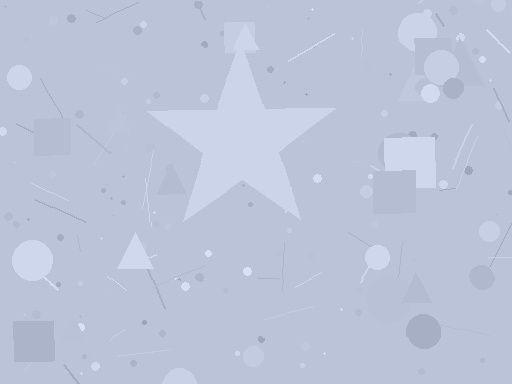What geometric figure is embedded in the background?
A star is embedded in the background.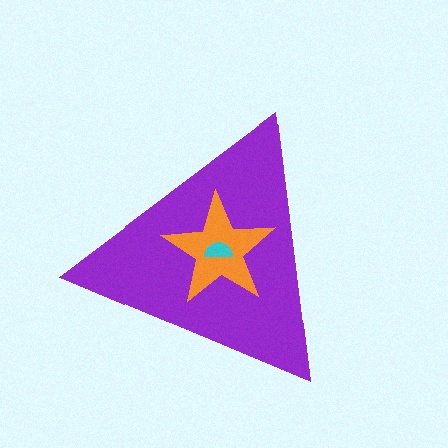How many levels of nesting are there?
3.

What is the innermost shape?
The cyan semicircle.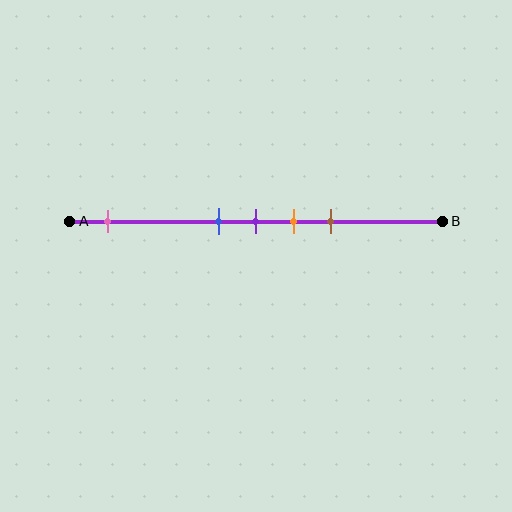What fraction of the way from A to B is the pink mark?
The pink mark is approximately 10% (0.1) of the way from A to B.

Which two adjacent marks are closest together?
The blue and purple marks are the closest adjacent pair.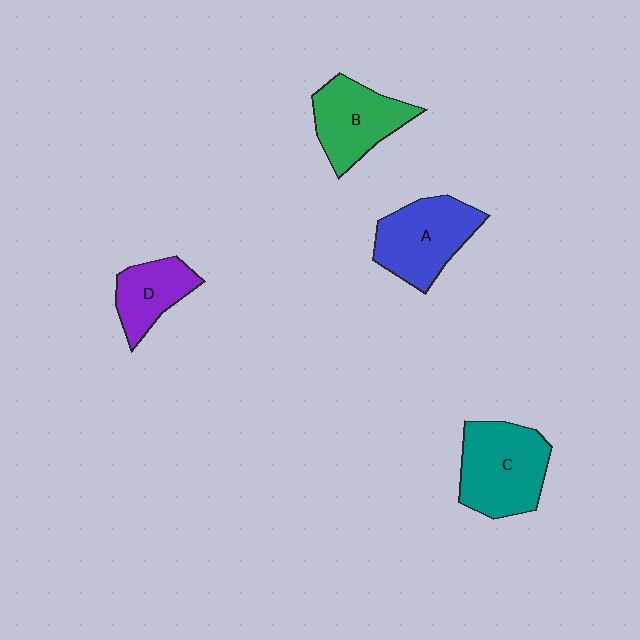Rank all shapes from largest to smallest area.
From largest to smallest: C (teal), A (blue), B (green), D (purple).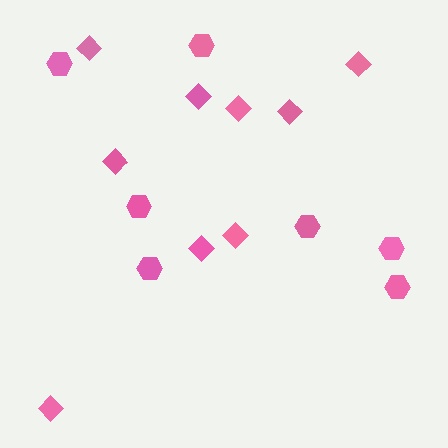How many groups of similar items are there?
There are 2 groups: one group of diamonds (9) and one group of hexagons (7).